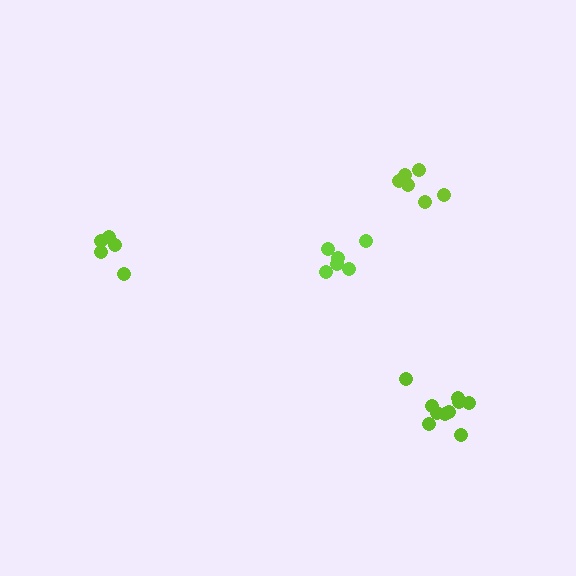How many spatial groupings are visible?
There are 4 spatial groupings.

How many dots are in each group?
Group 1: 6 dots, Group 2: 10 dots, Group 3: 5 dots, Group 4: 6 dots (27 total).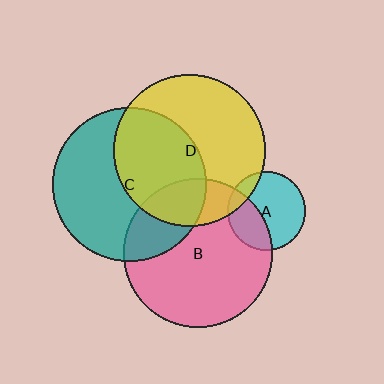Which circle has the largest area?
Circle C (teal).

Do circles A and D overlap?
Yes.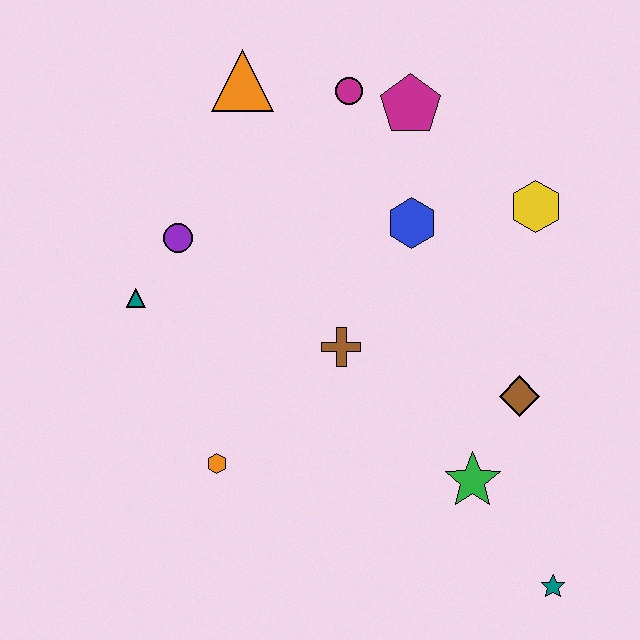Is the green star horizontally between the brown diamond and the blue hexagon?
Yes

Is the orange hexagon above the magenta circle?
No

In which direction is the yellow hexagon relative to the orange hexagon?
The yellow hexagon is to the right of the orange hexagon.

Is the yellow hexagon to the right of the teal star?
No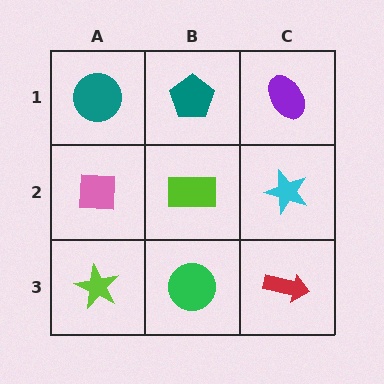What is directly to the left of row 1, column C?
A teal pentagon.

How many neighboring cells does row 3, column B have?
3.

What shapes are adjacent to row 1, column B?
A lime rectangle (row 2, column B), a teal circle (row 1, column A), a purple ellipse (row 1, column C).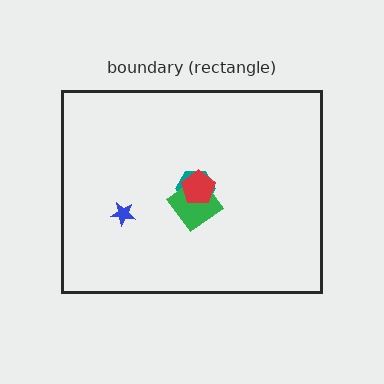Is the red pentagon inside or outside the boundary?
Inside.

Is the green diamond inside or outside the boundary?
Inside.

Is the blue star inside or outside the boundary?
Inside.